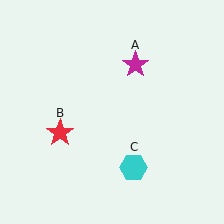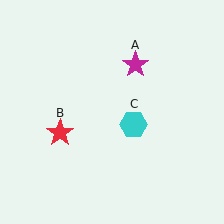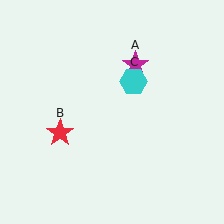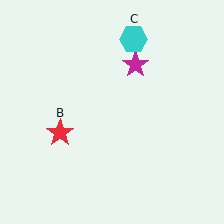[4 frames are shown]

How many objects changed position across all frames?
1 object changed position: cyan hexagon (object C).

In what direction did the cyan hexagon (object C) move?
The cyan hexagon (object C) moved up.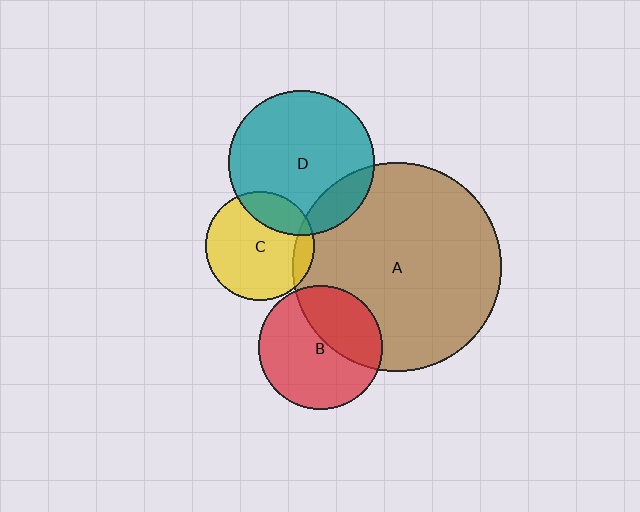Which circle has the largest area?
Circle A (brown).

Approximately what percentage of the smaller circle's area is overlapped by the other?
Approximately 10%.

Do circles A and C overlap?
Yes.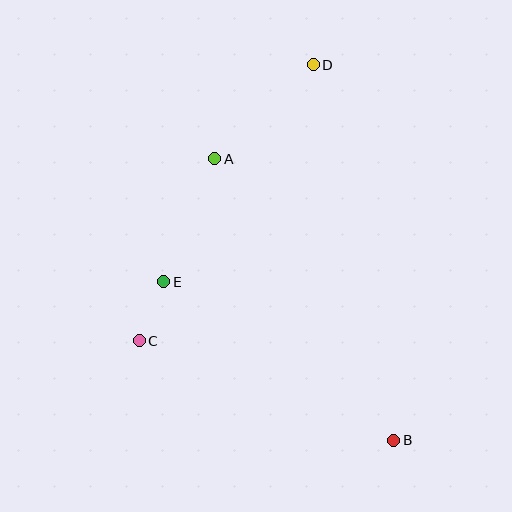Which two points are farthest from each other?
Points B and D are farthest from each other.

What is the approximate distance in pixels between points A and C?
The distance between A and C is approximately 197 pixels.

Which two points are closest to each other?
Points C and E are closest to each other.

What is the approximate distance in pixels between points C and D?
The distance between C and D is approximately 326 pixels.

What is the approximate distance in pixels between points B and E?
The distance between B and E is approximately 279 pixels.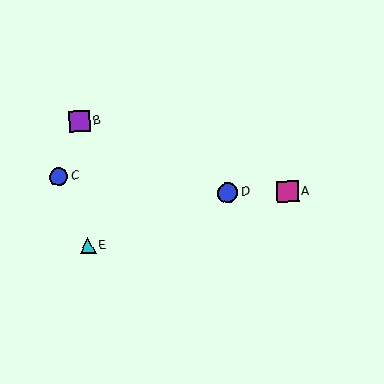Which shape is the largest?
The magenta square (labeled A) is the largest.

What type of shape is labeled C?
Shape C is a blue circle.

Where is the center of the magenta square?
The center of the magenta square is at (288, 191).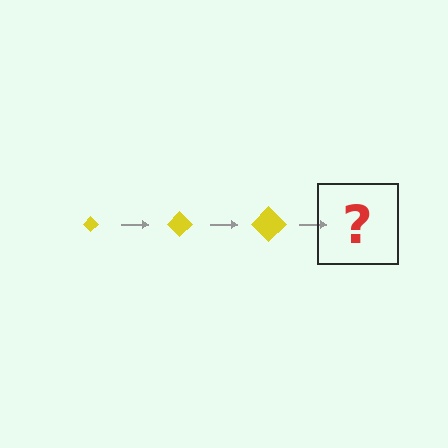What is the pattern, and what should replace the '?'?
The pattern is that the diamond gets progressively larger each step. The '?' should be a yellow diamond, larger than the previous one.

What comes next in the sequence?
The next element should be a yellow diamond, larger than the previous one.